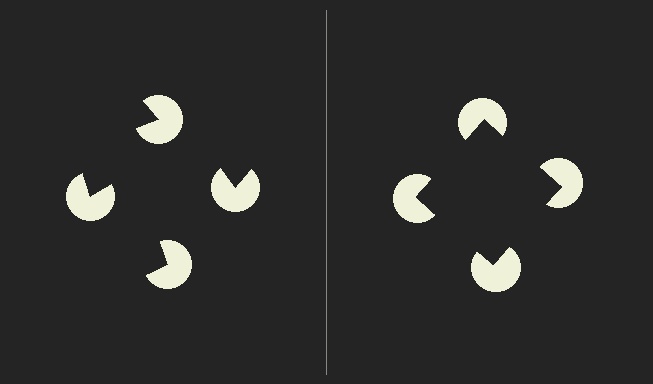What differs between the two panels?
The pac-man discs are positioned identically on both sides; only the wedge orientations differ. On the right they align to a square; on the left they are misaligned.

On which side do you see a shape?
An illusory square appears on the right side. On the left side the wedge cuts are rotated, so no coherent shape forms.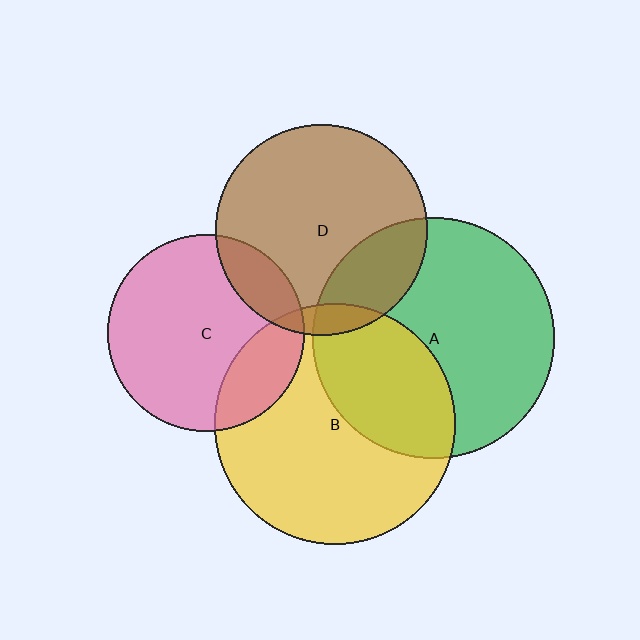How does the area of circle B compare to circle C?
Approximately 1.5 times.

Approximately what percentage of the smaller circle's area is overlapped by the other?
Approximately 35%.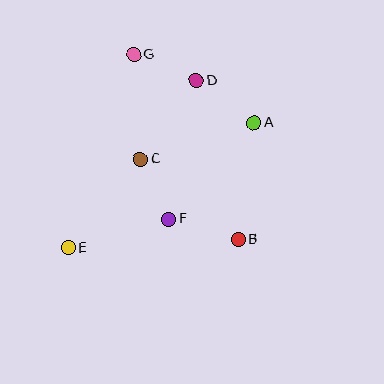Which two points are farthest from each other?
Points A and E are farthest from each other.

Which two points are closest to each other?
Points C and F are closest to each other.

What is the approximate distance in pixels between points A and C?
The distance between A and C is approximately 119 pixels.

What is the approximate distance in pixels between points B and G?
The distance between B and G is approximately 212 pixels.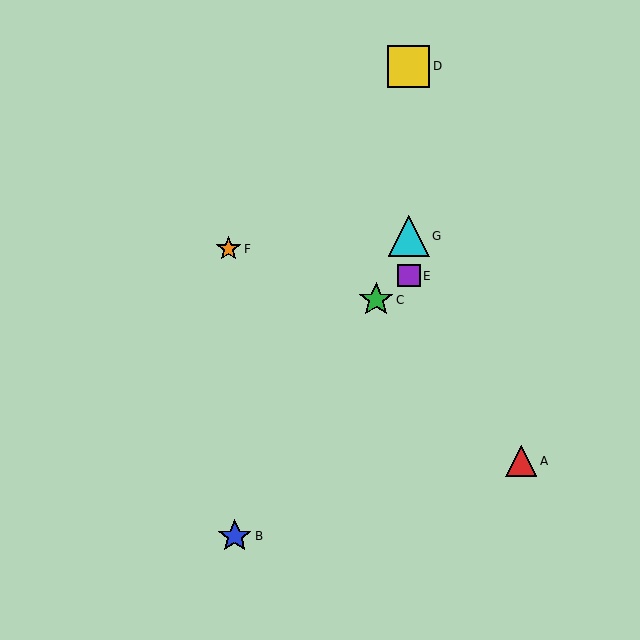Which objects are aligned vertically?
Objects D, E, G are aligned vertically.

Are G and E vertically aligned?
Yes, both are at x≈409.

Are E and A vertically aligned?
No, E is at x≈409 and A is at x≈521.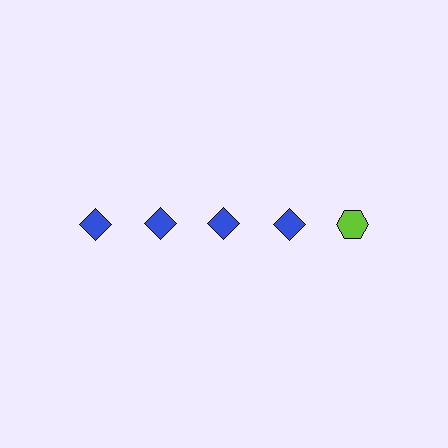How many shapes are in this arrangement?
There are 5 shapes arranged in a grid pattern.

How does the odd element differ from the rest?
It differs in both color (lime instead of blue) and shape (hexagon instead of diamond).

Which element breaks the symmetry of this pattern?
The lime hexagon in the top row, rightmost column breaks the symmetry. All other shapes are blue diamonds.